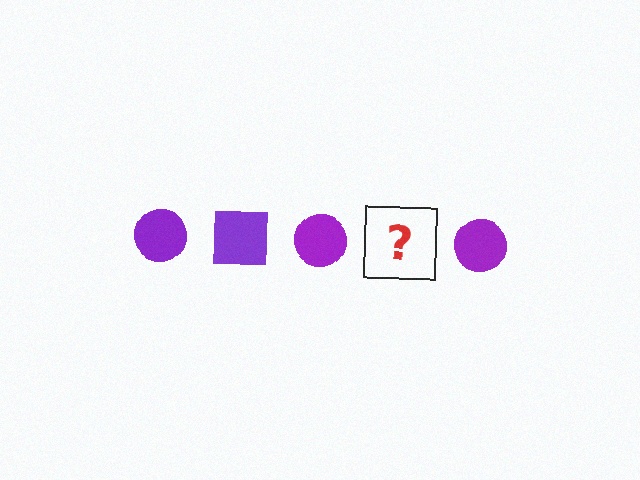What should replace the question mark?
The question mark should be replaced with a purple square.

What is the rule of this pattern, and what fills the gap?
The rule is that the pattern cycles through circle, square shapes in purple. The gap should be filled with a purple square.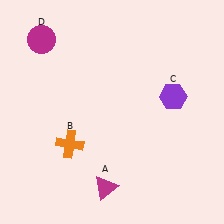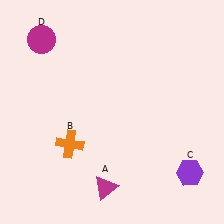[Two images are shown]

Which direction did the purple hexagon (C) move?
The purple hexagon (C) moved down.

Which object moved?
The purple hexagon (C) moved down.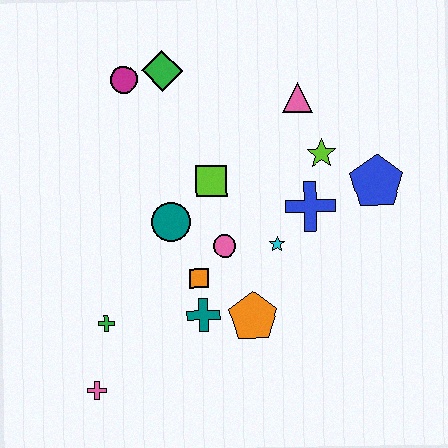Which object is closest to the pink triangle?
The lime star is closest to the pink triangle.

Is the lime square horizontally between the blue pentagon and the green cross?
Yes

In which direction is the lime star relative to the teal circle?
The lime star is to the right of the teal circle.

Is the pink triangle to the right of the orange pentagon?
Yes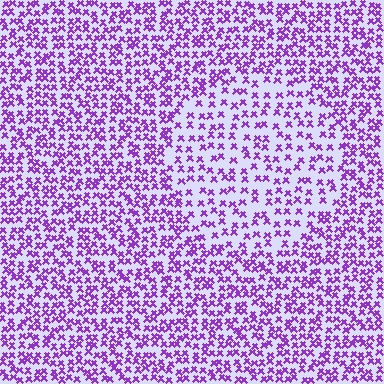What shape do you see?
I see a circle.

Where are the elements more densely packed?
The elements are more densely packed outside the circle boundary.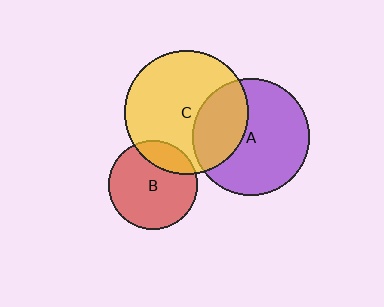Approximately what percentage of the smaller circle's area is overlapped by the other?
Approximately 35%.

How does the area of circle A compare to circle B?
Approximately 1.8 times.